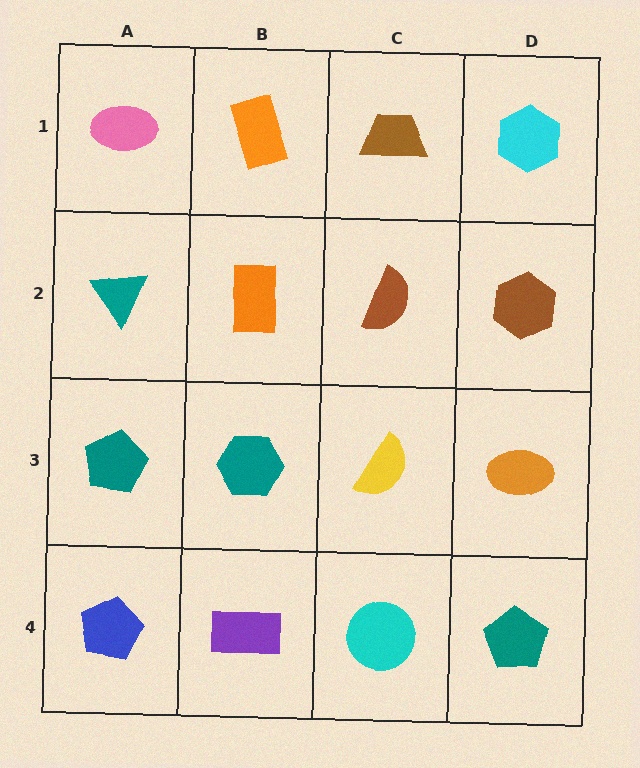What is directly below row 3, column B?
A purple rectangle.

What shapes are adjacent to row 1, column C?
A brown semicircle (row 2, column C), an orange rectangle (row 1, column B), a cyan hexagon (row 1, column D).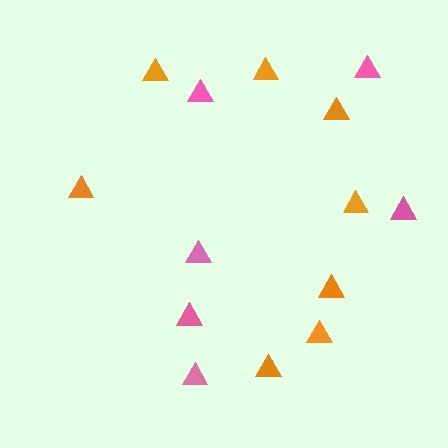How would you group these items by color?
There are 2 groups: one group of pink triangles (6) and one group of orange triangles (8).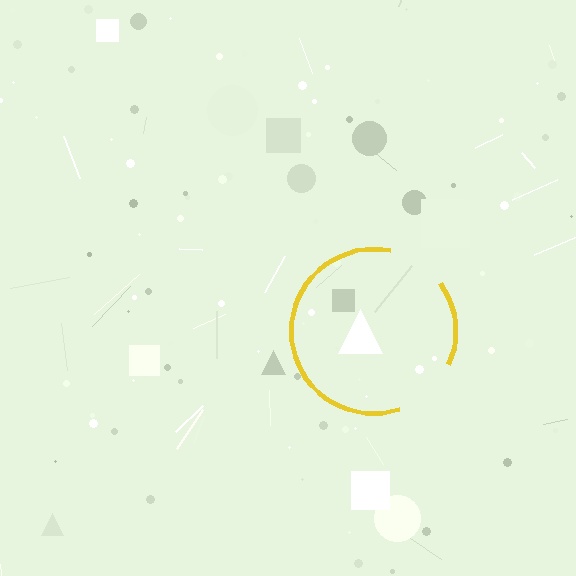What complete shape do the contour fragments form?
The contour fragments form a circle.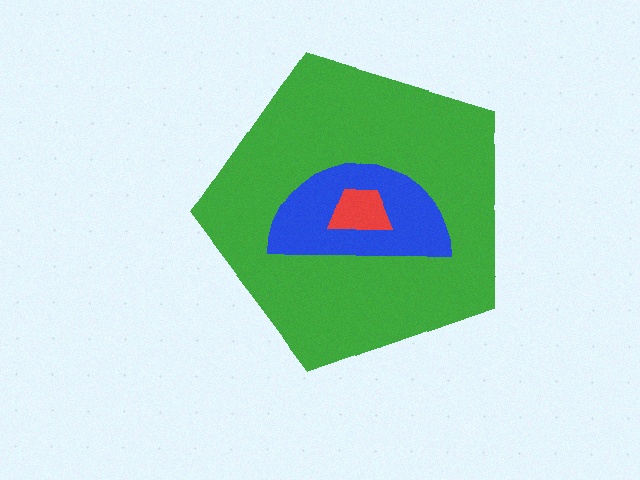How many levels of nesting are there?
3.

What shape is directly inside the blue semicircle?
The red trapezoid.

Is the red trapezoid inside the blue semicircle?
Yes.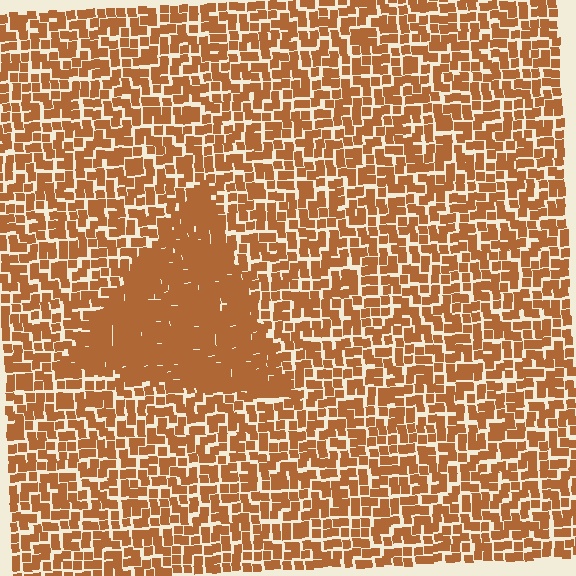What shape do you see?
I see a triangle.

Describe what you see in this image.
The image contains small brown elements arranged at two different densities. A triangle-shaped region is visible where the elements are more densely packed than the surrounding area.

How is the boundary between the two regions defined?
The boundary is defined by a change in element density (approximately 1.9x ratio). All elements are the same color, size, and shape.